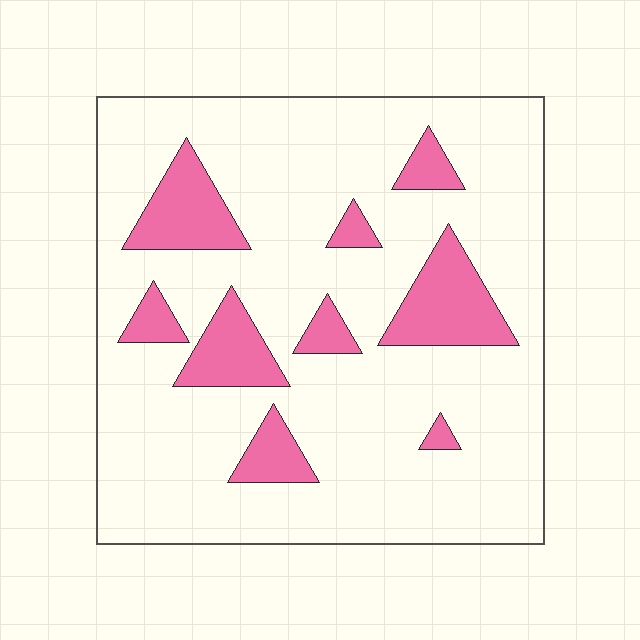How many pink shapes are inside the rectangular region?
9.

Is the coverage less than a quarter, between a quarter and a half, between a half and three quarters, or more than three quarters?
Less than a quarter.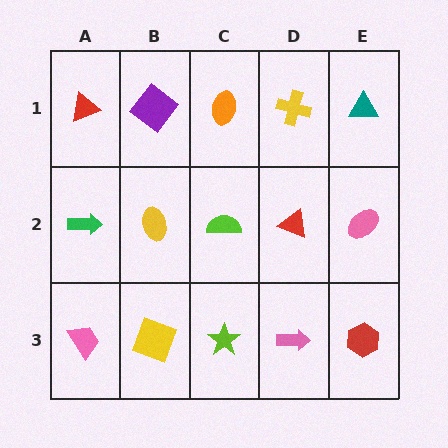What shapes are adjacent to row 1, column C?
A lime semicircle (row 2, column C), a purple diamond (row 1, column B), a yellow cross (row 1, column D).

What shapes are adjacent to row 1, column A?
A green arrow (row 2, column A), a purple diamond (row 1, column B).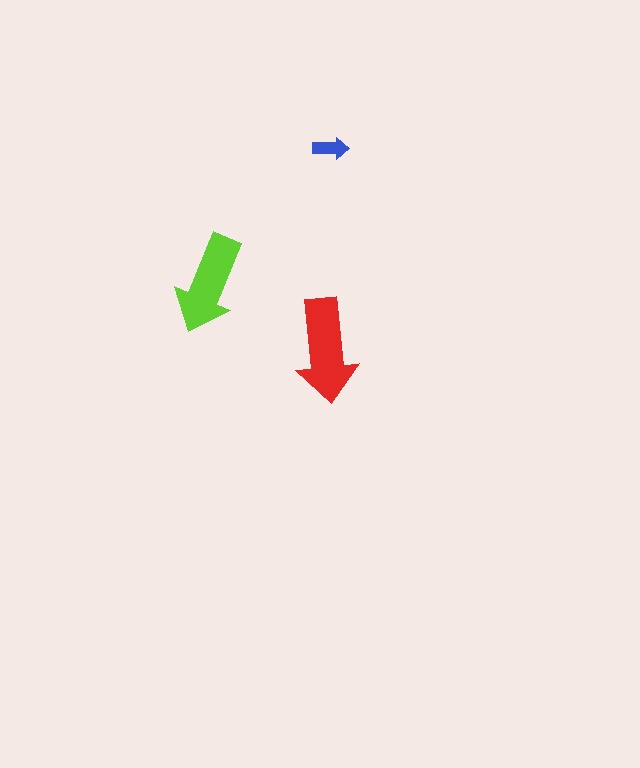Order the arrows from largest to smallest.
the red one, the lime one, the blue one.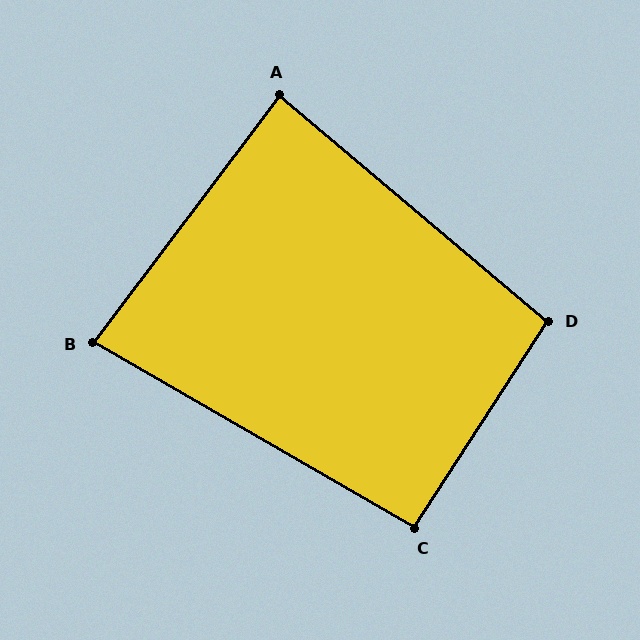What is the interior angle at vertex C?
Approximately 93 degrees (approximately right).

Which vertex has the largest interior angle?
D, at approximately 97 degrees.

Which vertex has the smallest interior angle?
B, at approximately 83 degrees.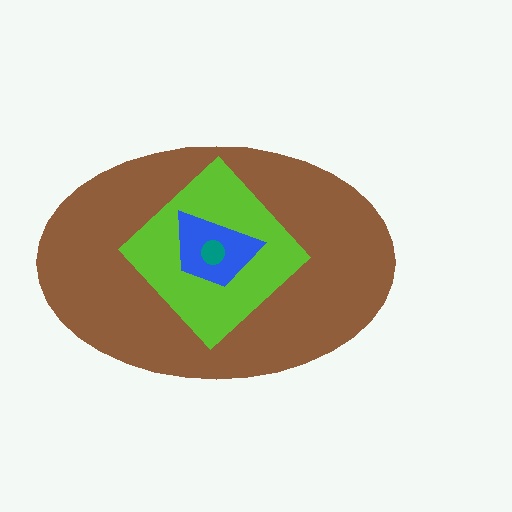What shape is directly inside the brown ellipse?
The lime diamond.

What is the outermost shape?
The brown ellipse.